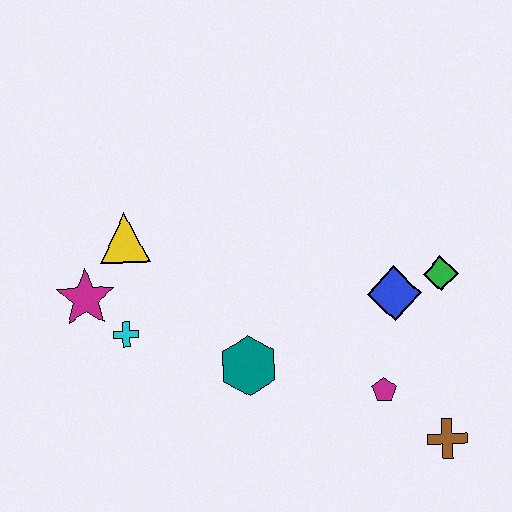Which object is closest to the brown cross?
The magenta pentagon is closest to the brown cross.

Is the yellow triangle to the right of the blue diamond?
No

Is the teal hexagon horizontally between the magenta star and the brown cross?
Yes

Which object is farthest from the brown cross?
The magenta star is farthest from the brown cross.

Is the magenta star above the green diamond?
No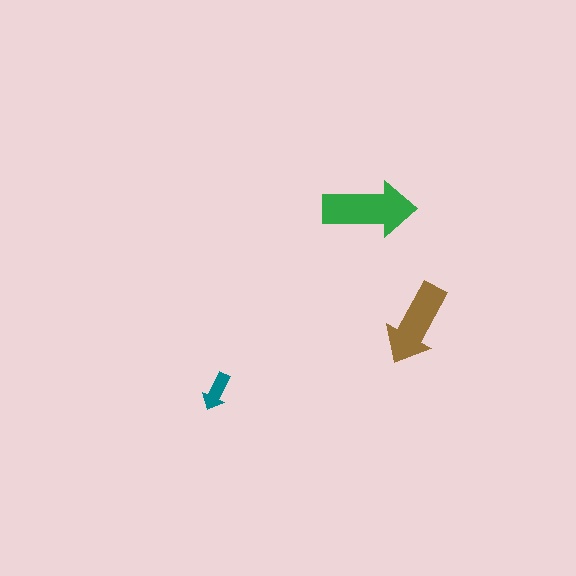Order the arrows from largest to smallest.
the green one, the brown one, the teal one.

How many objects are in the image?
There are 3 objects in the image.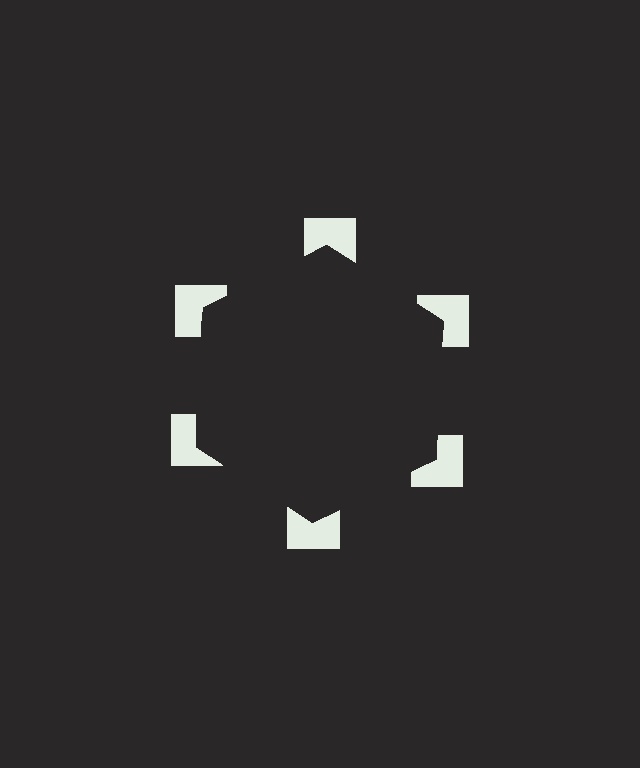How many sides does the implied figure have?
6 sides.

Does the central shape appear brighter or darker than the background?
It typically appears slightly darker than the background, even though no actual brightness change is drawn.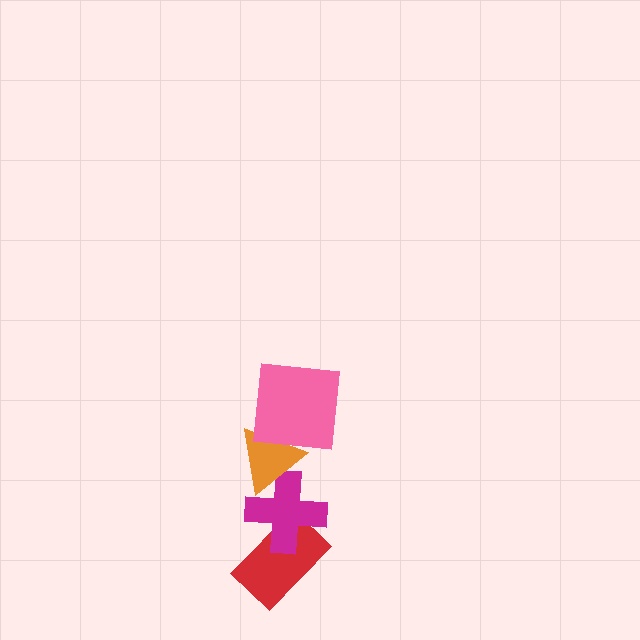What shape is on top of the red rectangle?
The magenta cross is on top of the red rectangle.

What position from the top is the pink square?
The pink square is 1st from the top.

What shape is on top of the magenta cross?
The orange triangle is on top of the magenta cross.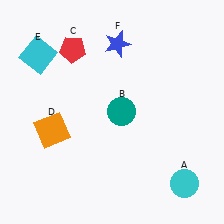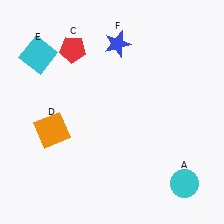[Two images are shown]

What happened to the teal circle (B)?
The teal circle (B) was removed in Image 2. It was in the top-right area of Image 1.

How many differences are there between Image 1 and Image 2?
There is 1 difference between the two images.